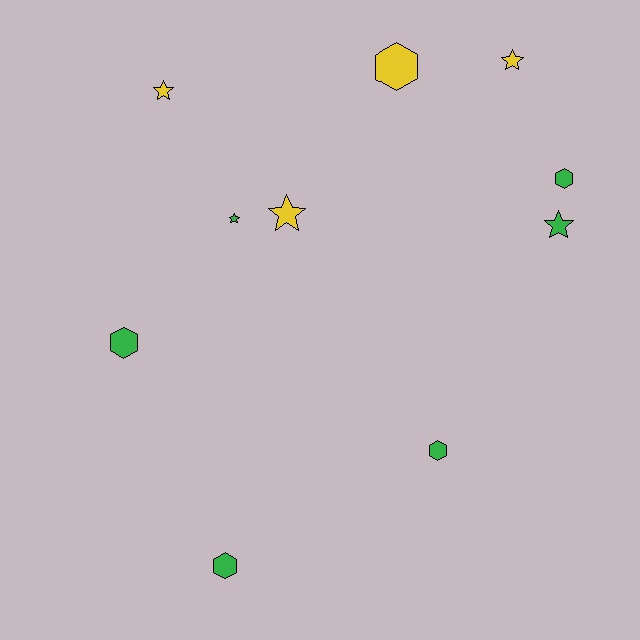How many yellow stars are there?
There are 3 yellow stars.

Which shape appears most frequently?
Hexagon, with 5 objects.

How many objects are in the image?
There are 10 objects.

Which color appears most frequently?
Green, with 6 objects.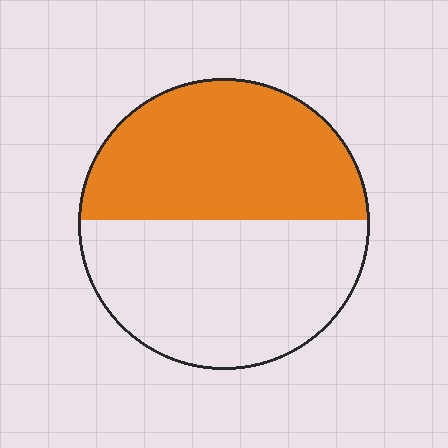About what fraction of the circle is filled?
About one half (1/2).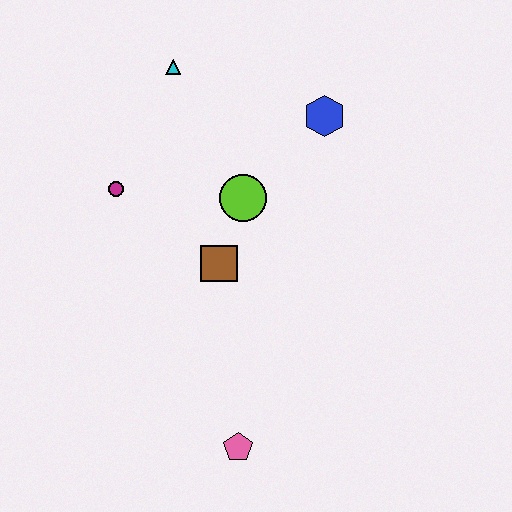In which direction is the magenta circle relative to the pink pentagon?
The magenta circle is above the pink pentagon.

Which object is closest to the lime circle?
The brown square is closest to the lime circle.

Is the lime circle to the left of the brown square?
No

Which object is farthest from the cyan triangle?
The pink pentagon is farthest from the cyan triangle.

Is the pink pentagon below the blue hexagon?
Yes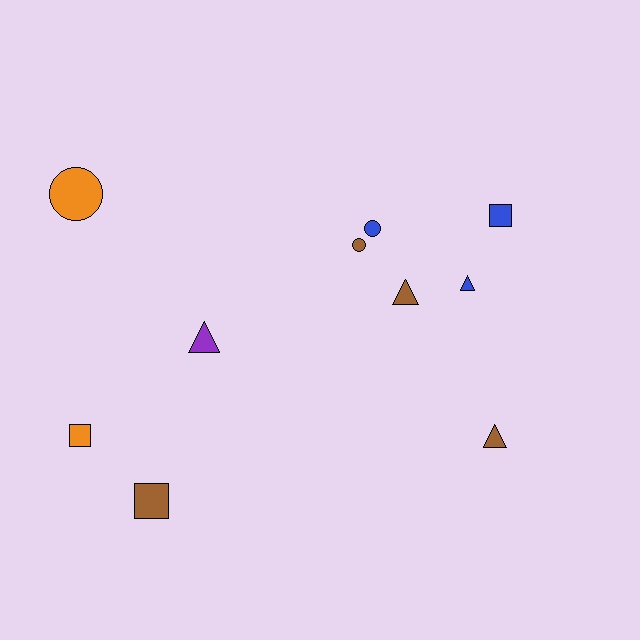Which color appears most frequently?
Brown, with 4 objects.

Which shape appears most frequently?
Triangle, with 4 objects.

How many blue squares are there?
There is 1 blue square.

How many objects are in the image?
There are 10 objects.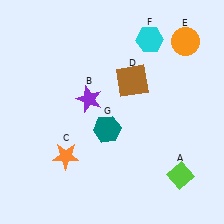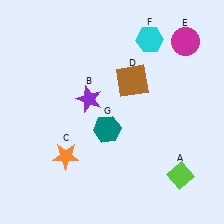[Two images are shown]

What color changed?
The circle (E) changed from orange in Image 1 to magenta in Image 2.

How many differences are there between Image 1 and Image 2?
There is 1 difference between the two images.